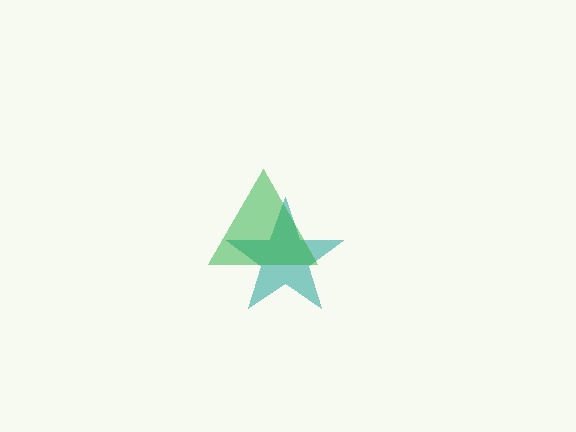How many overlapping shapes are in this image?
There are 2 overlapping shapes in the image.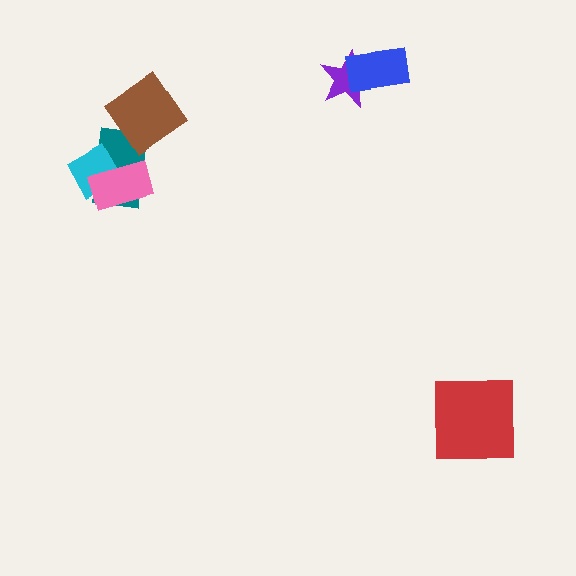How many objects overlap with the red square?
0 objects overlap with the red square.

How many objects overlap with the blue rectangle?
1 object overlaps with the blue rectangle.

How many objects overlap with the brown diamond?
1 object overlaps with the brown diamond.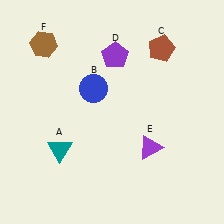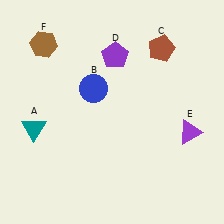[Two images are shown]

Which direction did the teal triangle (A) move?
The teal triangle (A) moved left.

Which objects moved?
The objects that moved are: the teal triangle (A), the purple triangle (E).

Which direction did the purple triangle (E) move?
The purple triangle (E) moved right.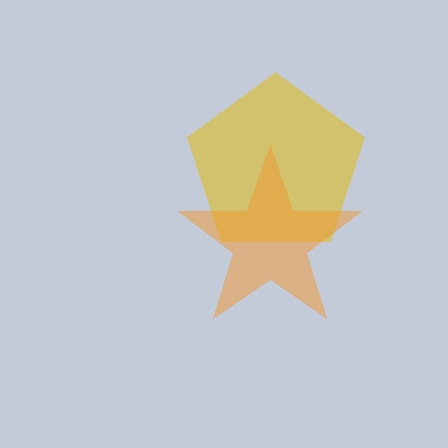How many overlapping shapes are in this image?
There are 2 overlapping shapes in the image.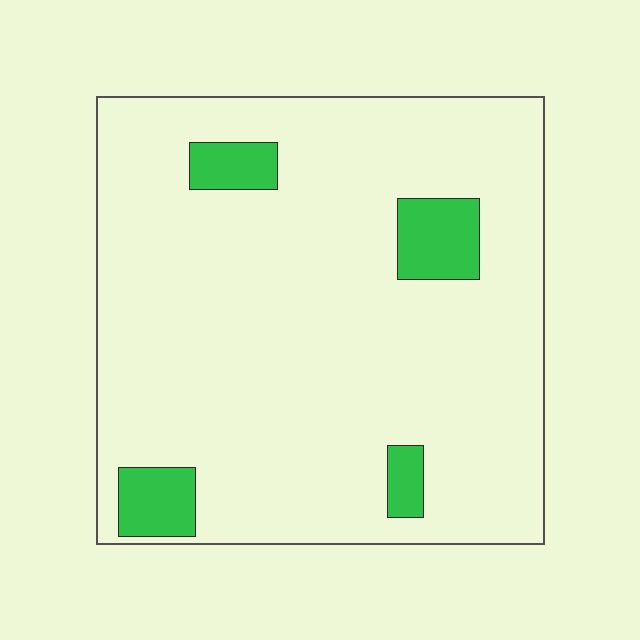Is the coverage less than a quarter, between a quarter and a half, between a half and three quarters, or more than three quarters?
Less than a quarter.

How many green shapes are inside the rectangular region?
4.